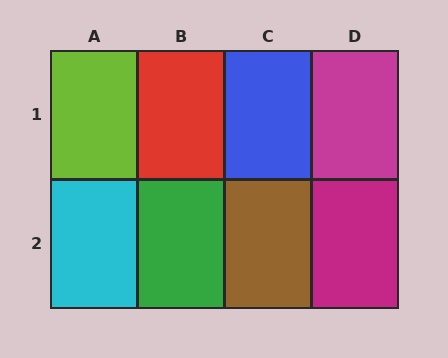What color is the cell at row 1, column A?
Lime.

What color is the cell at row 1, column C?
Blue.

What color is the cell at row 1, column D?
Magenta.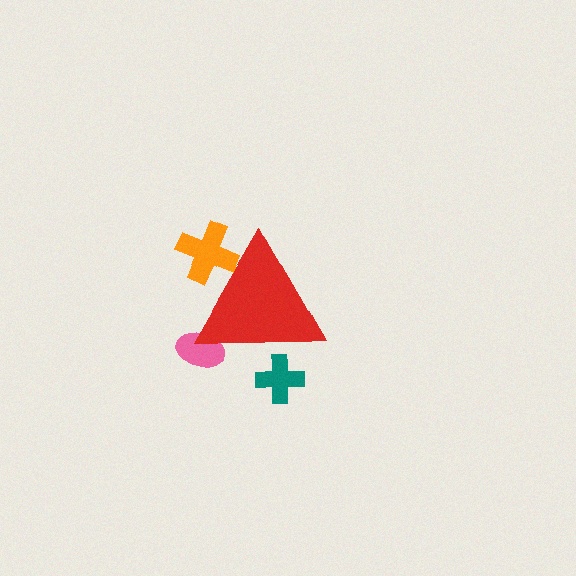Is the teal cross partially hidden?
Yes, the teal cross is partially hidden behind the red triangle.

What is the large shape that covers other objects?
A red triangle.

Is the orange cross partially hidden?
Yes, the orange cross is partially hidden behind the red triangle.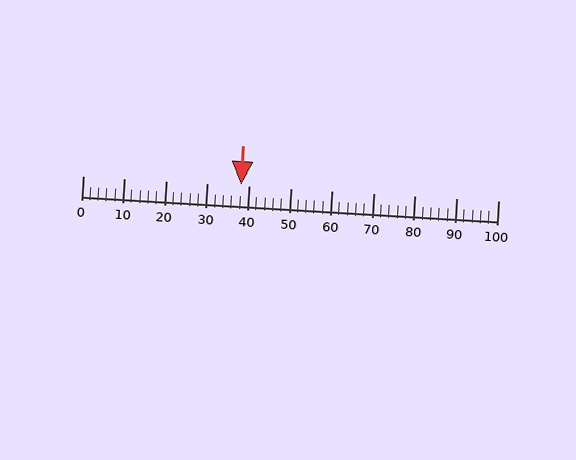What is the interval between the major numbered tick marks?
The major tick marks are spaced 10 units apart.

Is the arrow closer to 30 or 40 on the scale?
The arrow is closer to 40.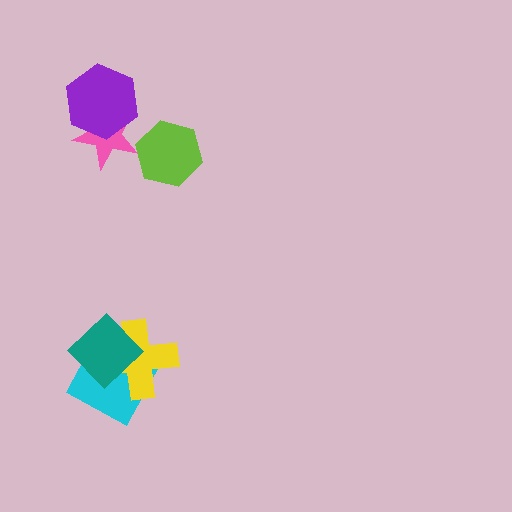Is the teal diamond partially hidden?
No, no other shape covers it.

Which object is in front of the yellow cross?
The teal diamond is in front of the yellow cross.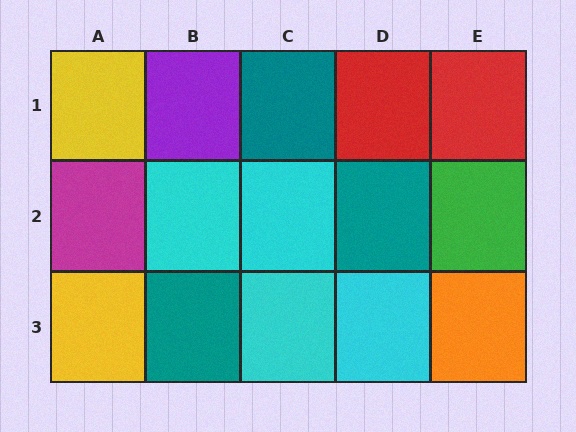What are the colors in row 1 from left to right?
Yellow, purple, teal, red, red.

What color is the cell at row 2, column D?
Teal.